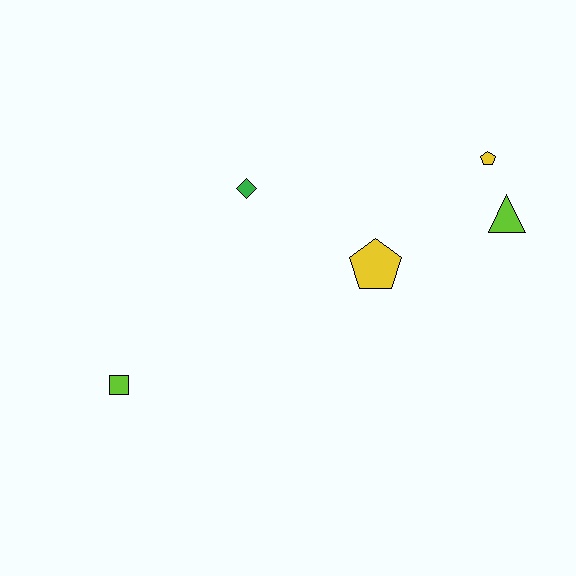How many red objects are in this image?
There are no red objects.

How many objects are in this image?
There are 5 objects.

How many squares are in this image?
There is 1 square.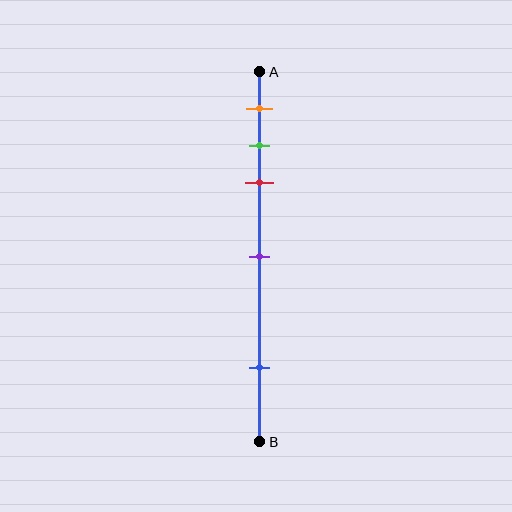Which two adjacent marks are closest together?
The green and red marks are the closest adjacent pair.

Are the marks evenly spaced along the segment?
No, the marks are not evenly spaced.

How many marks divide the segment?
There are 5 marks dividing the segment.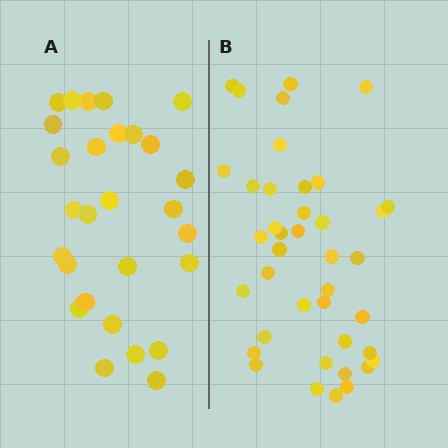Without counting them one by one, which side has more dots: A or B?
Region B (the right region) has more dots.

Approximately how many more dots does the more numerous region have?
Region B has roughly 12 or so more dots than region A.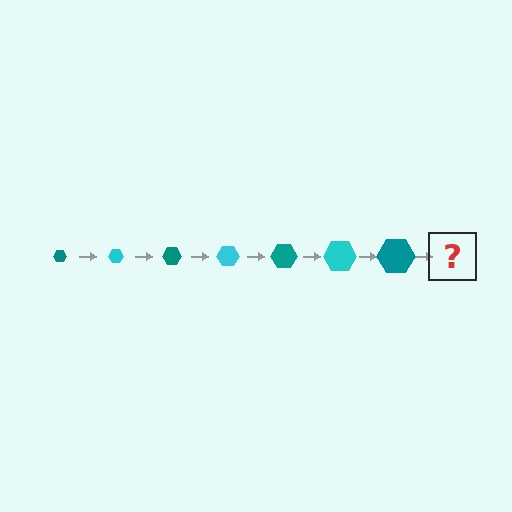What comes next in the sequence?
The next element should be a cyan hexagon, larger than the previous one.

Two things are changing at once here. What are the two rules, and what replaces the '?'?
The two rules are that the hexagon grows larger each step and the color cycles through teal and cyan. The '?' should be a cyan hexagon, larger than the previous one.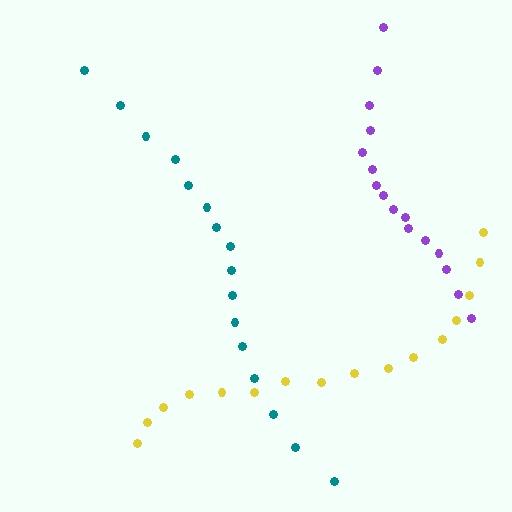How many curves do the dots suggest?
There are 3 distinct paths.